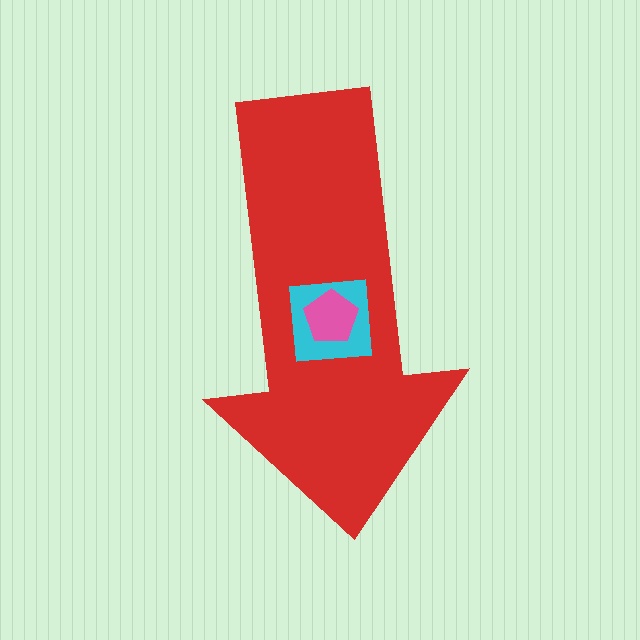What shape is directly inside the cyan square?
The pink pentagon.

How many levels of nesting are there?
3.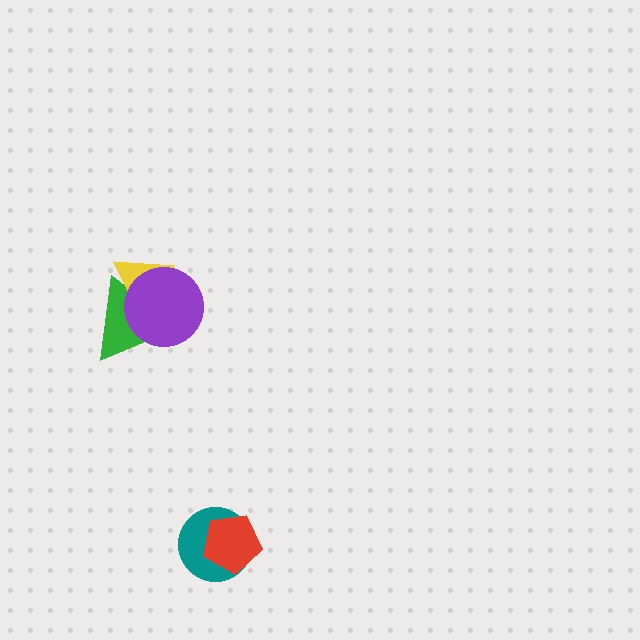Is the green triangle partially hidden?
Yes, it is partially covered by another shape.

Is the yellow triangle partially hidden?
Yes, it is partially covered by another shape.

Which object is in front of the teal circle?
The red pentagon is in front of the teal circle.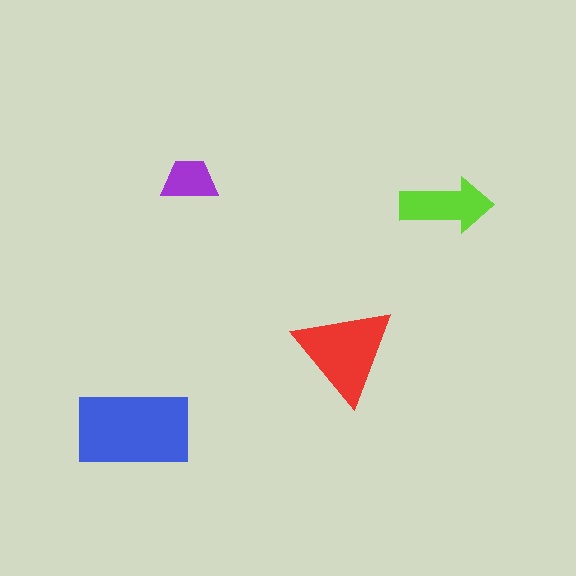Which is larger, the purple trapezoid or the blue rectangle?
The blue rectangle.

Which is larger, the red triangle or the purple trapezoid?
The red triangle.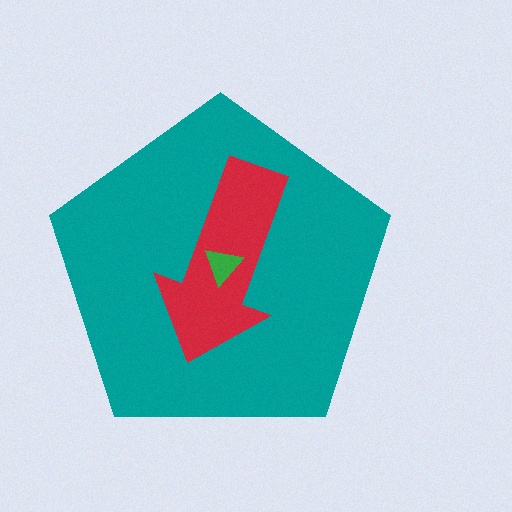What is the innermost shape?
The green triangle.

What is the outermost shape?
The teal pentagon.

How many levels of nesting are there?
3.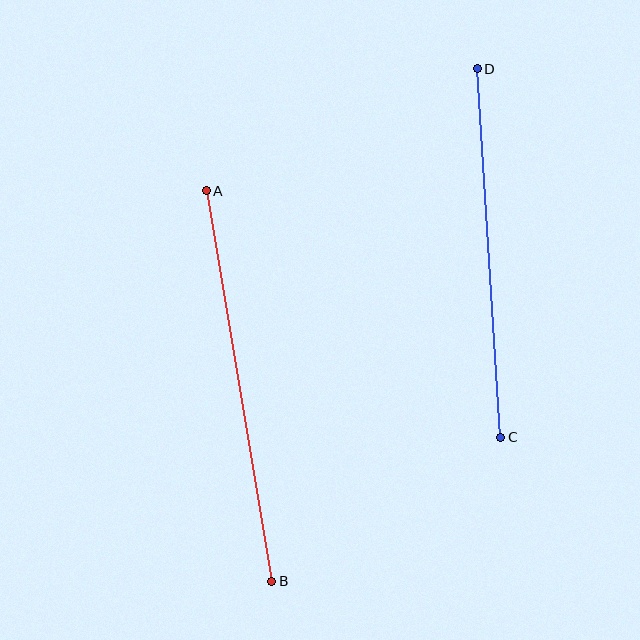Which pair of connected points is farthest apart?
Points A and B are farthest apart.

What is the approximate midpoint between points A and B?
The midpoint is at approximately (239, 386) pixels.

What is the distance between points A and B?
The distance is approximately 396 pixels.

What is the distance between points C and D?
The distance is approximately 369 pixels.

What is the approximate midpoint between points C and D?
The midpoint is at approximately (489, 253) pixels.